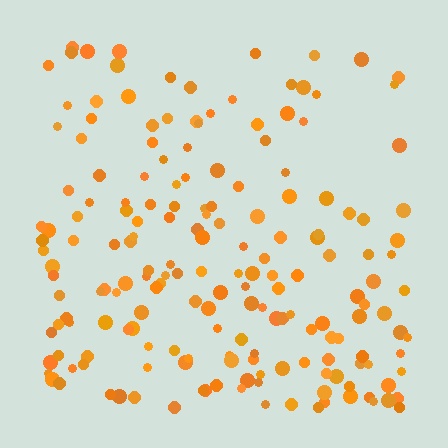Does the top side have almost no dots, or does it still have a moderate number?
Still a moderate number, just noticeably fewer than the bottom.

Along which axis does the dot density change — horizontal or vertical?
Vertical.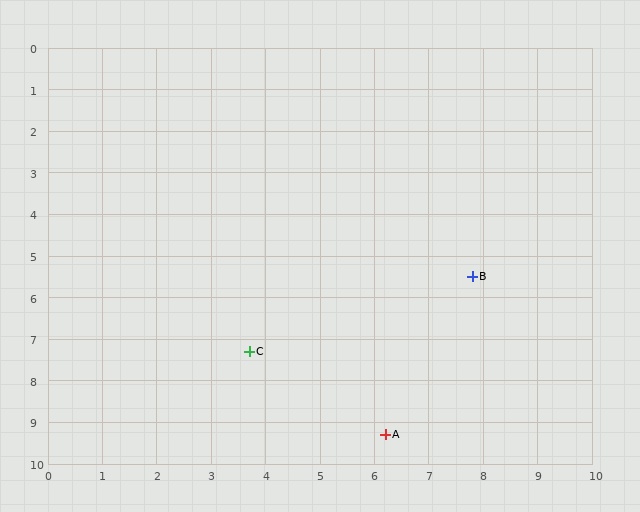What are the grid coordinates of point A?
Point A is at approximately (6.2, 9.3).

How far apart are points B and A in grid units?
Points B and A are about 4.1 grid units apart.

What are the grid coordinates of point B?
Point B is at approximately (7.8, 5.5).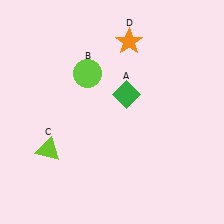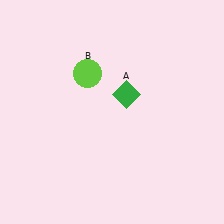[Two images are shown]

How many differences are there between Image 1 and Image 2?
There are 2 differences between the two images.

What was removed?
The orange star (D), the lime triangle (C) were removed in Image 2.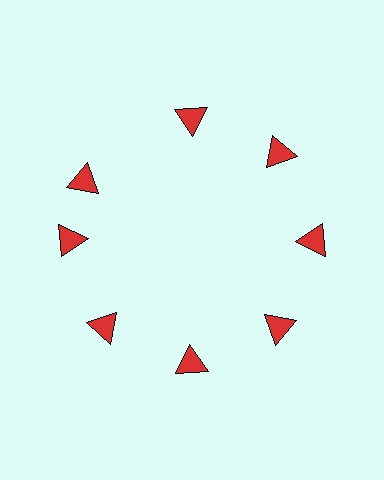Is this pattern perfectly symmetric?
No. The 8 red triangles are arranged in a ring, but one element near the 10 o'clock position is rotated out of alignment along the ring, breaking the 8-fold rotational symmetry.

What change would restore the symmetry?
The symmetry would be restored by rotating it back into even spacing with its neighbors so that all 8 triangles sit at equal angles and equal distance from the center.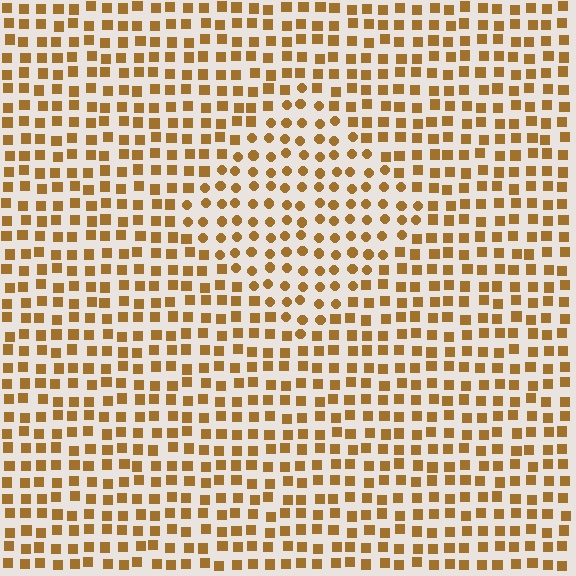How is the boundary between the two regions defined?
The boundary is defined by a change in element shape: circles inside vs. squares outside. All elements share the same color and spacing.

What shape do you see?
I see a diamond.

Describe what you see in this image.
The image is filled with small brown elements arranged in a uniform grid. A diamond-shaped region contains circles, while the surrounding area contains squares. The boundary is defined purely by the change in element shape.